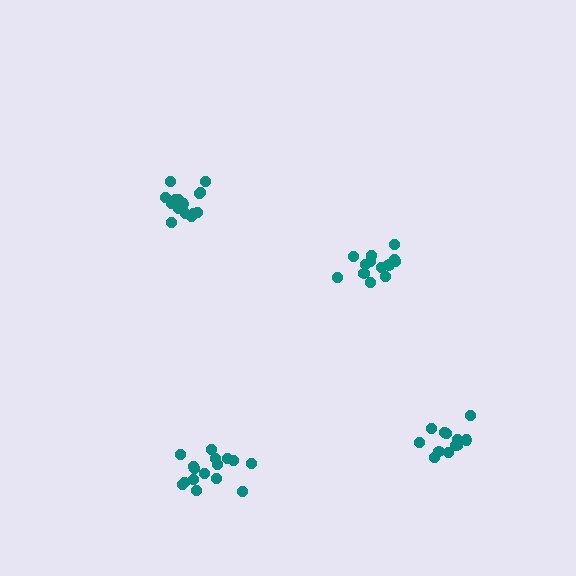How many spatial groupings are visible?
There are 4 spatial groupings.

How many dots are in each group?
Group 1: 12 dots, Group 2: 15 dots, Group 3: 13 dots, Group 4: 16 dots (56 total).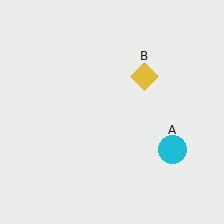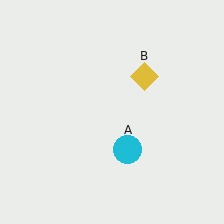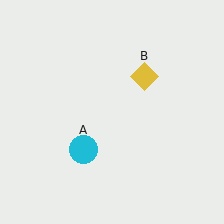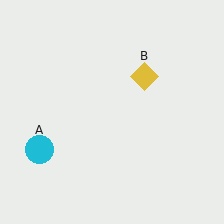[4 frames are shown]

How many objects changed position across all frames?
1 object changed position: cyan circle (object A).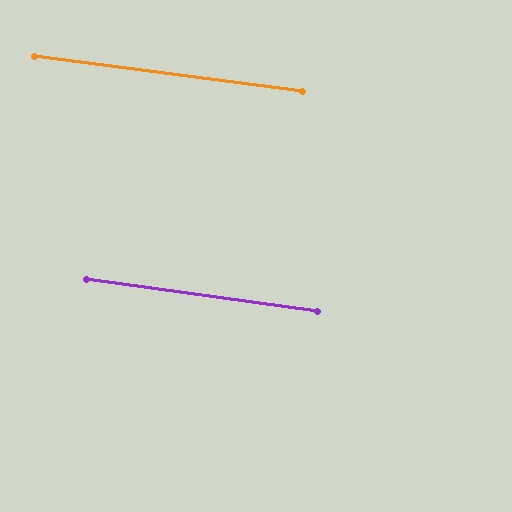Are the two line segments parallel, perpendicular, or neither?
Parallel — their directions differ by only 0.5°.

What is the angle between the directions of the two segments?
Approximately 0 degrees.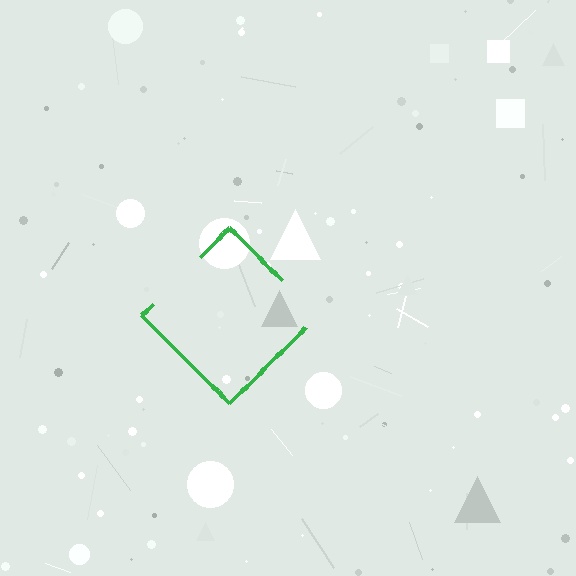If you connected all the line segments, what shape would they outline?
They would outline a diamond.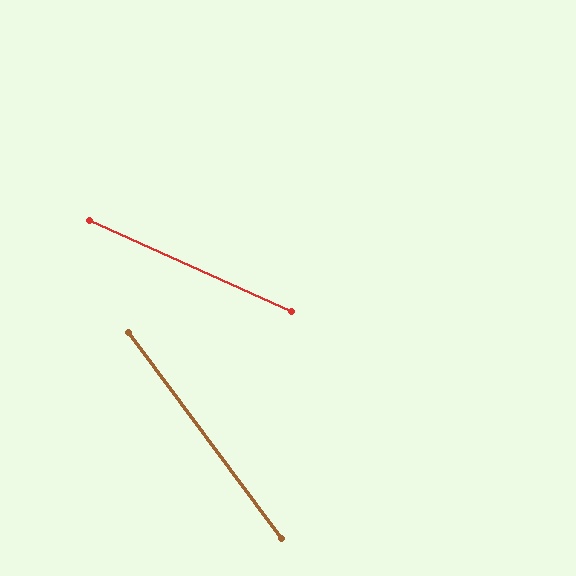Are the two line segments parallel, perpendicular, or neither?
Neither parallel nor perpendicular — they differ by about 29°.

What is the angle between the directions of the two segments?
Approximately 29 degrees.